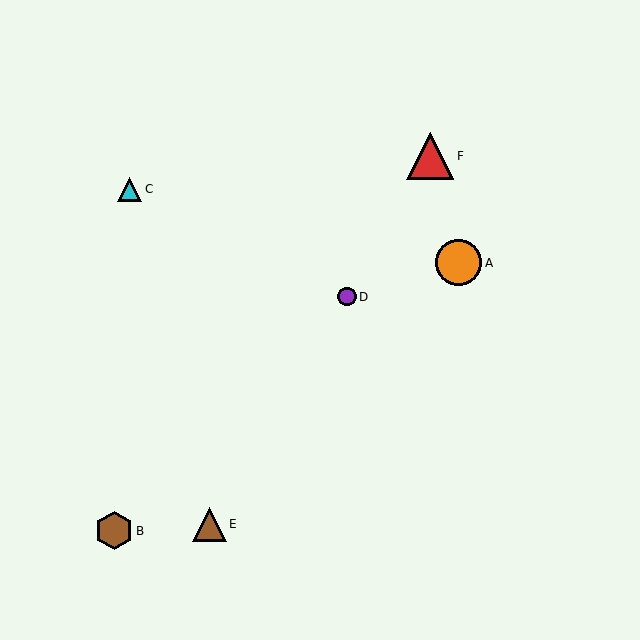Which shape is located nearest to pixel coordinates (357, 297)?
The purple circle (labeled D) at (347, 297) is nearest to that location.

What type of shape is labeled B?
Shape B is a brown hexagon.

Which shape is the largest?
The red triangle (labeled F) is the largest.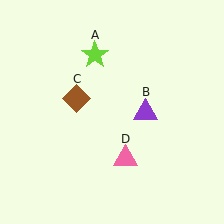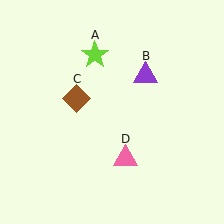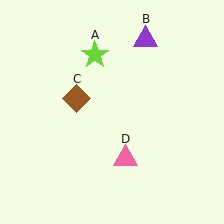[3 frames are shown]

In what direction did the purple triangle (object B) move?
The purple triangle (object B) moved up.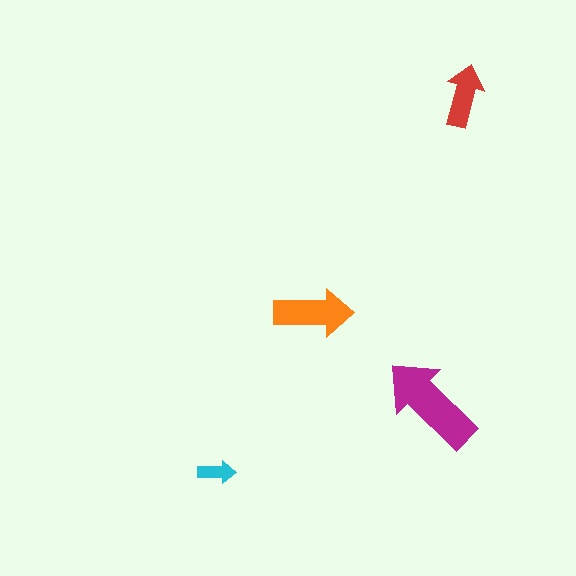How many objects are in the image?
There are 4 objects in the image.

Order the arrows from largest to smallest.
the magenta one, the orange one, the red one, the cyan one.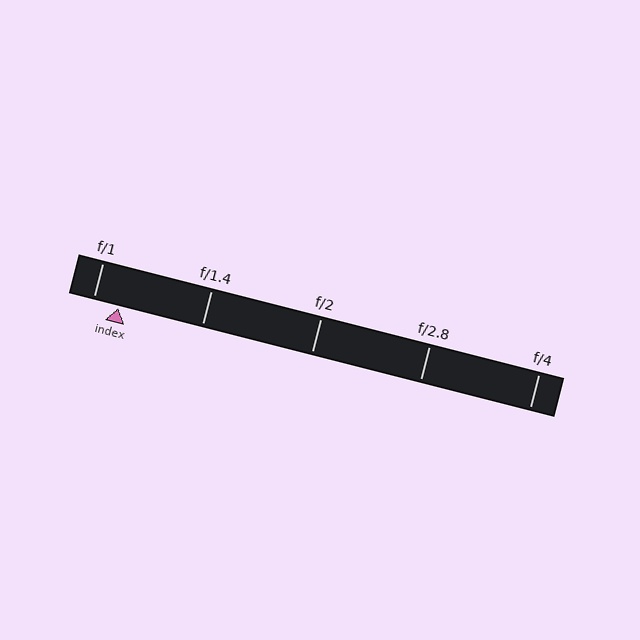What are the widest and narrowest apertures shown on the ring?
The widest aperture shown is f/1 and the narrowest is f/4.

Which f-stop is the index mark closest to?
The index mark is closest to f/1.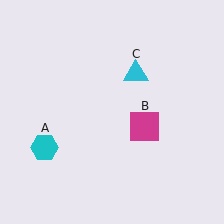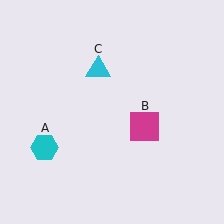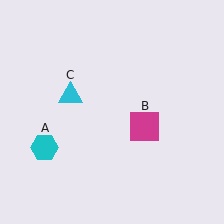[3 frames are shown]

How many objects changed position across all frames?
1 object changed position: cyan triangle (object C).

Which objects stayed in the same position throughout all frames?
Cyan hexagon (object A) and magenta square (object B) remained stationary.